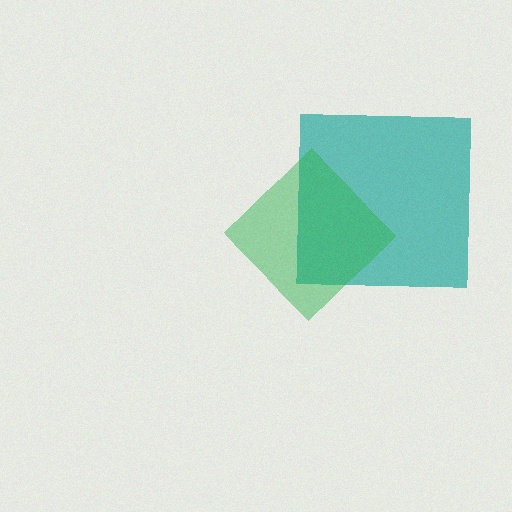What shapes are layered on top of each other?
The layered shapes are: a teal square, a green diamond.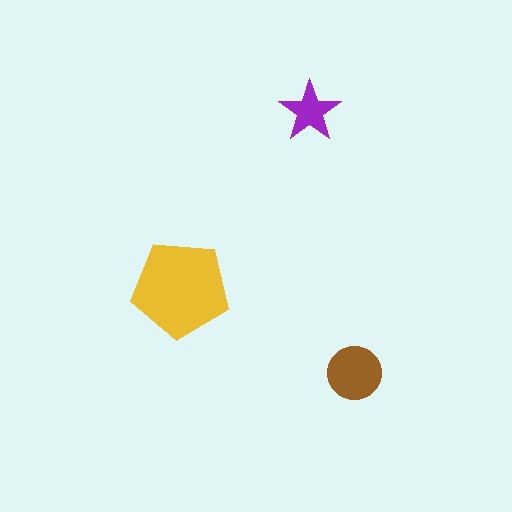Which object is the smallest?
The purple star.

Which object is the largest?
The yellow pentagon.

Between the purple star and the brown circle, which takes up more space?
The brown circle.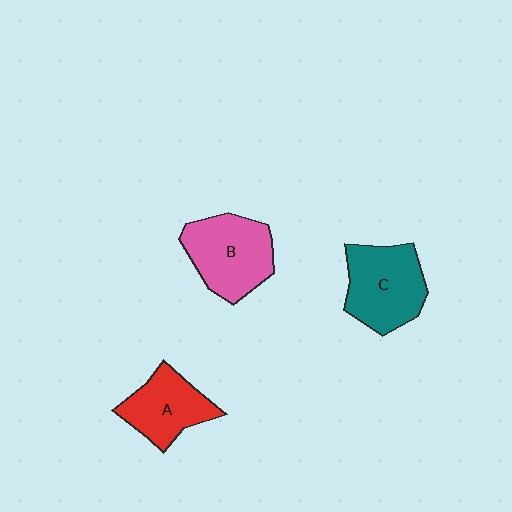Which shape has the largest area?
Shape B (pink).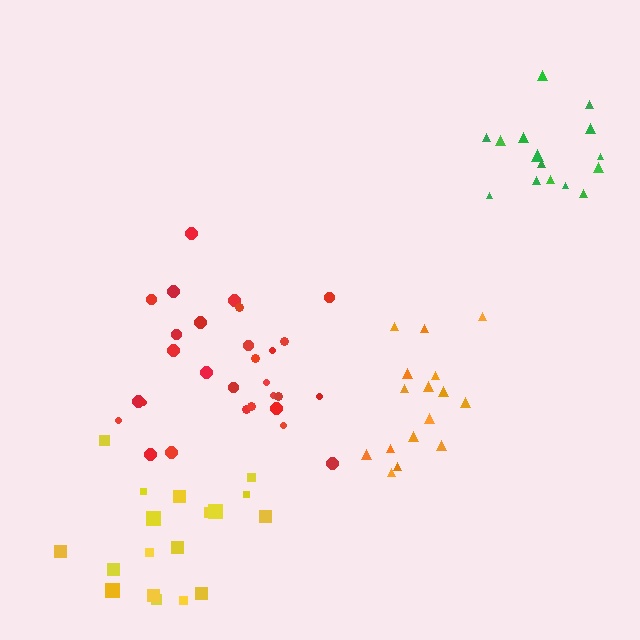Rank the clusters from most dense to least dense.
green, orange, red, yellow.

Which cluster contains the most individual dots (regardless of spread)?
Red (29).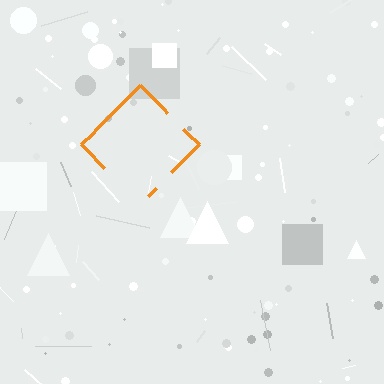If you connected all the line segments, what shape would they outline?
They would outline a diamond.